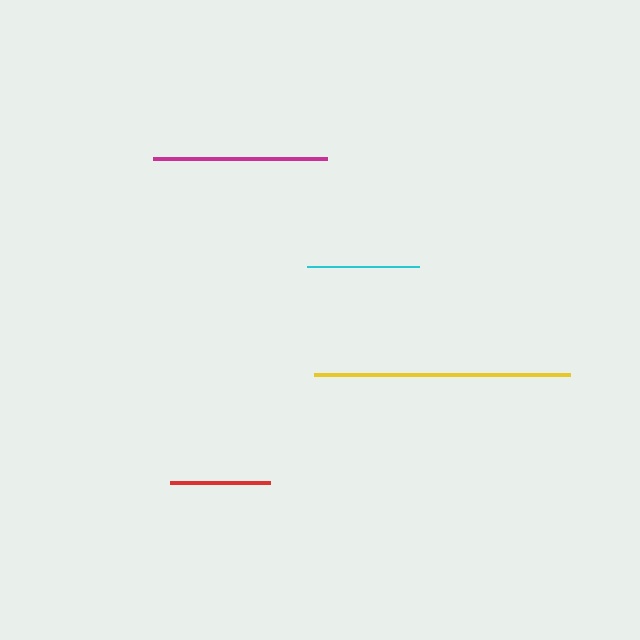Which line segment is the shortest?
The red line is the shortest at approximately 100 pixels.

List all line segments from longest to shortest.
From longest to shortest: yellow, magenta, cyan, red.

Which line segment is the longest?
The yellow line is the longest at approximately 256 pixels.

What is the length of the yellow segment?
The yellow segment is approximately 256 pixels long.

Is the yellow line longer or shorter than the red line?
The yellow line is longer than the red line.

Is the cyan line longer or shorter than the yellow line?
The yellow line is longer than the cyan line.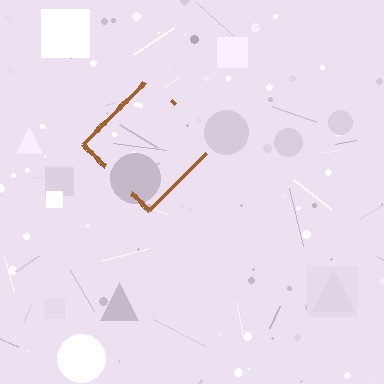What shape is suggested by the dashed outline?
The dashed outline suggests a diamond.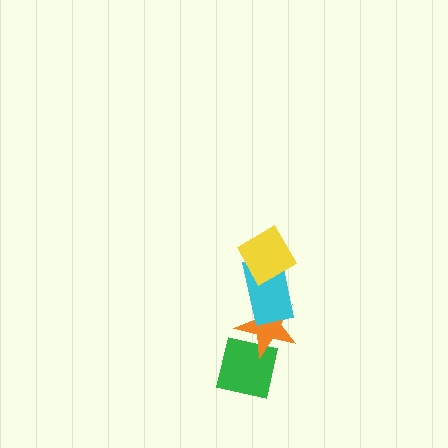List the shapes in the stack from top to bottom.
From top to bottom: the yellow diamond, the cyan rectangle, the orange star, the green square.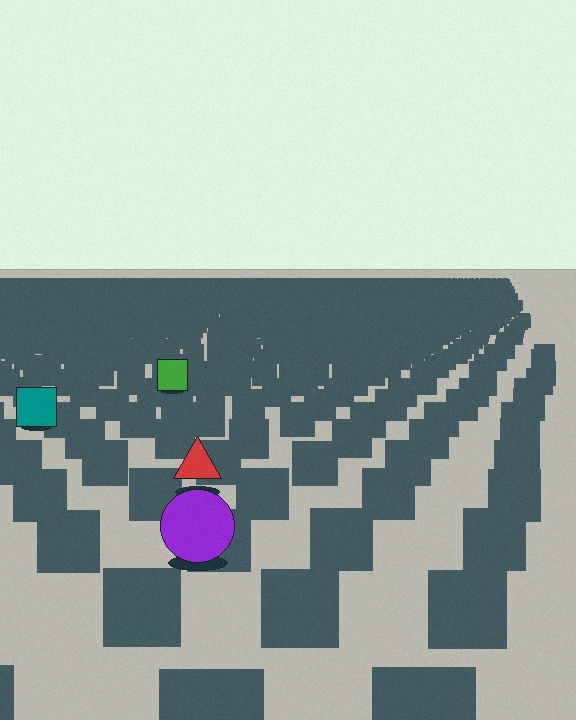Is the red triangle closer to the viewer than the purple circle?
No. The purple circle is closer — you can tell from the texture gradient: the ground texture is coarser near it.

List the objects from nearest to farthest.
From nearest to farthest: the purple circle, the red triangle, the teal square, the green square.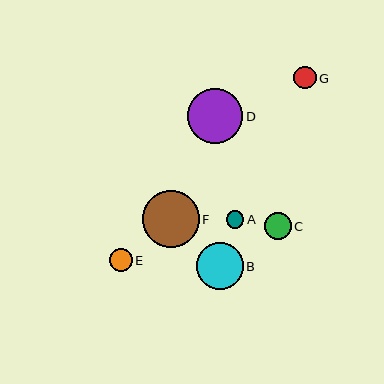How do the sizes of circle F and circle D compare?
Circle F and circle D are approximately the same size.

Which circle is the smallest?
Circle A is the smallest with a size of approximately 18 pixels.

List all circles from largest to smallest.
From largest to smallest: F, D, B, C, E, G, A.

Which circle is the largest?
Circle F is the largest with a size of approximately 57 pixels.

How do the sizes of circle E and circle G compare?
Circle E and circle G are approximately the same size.